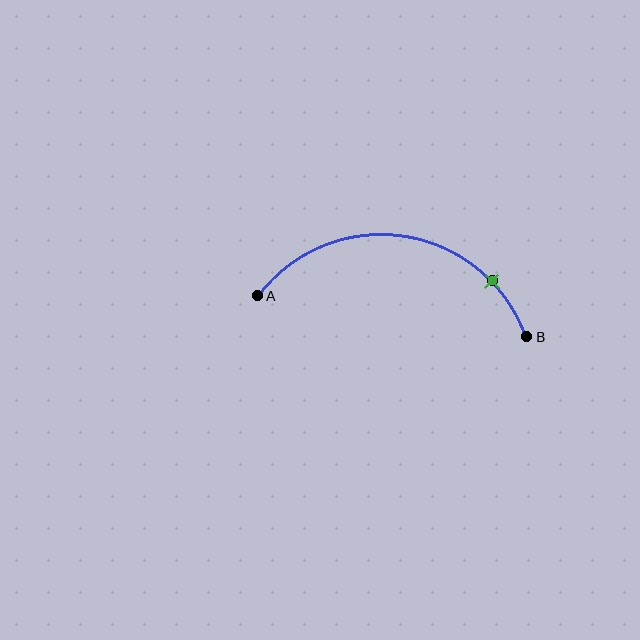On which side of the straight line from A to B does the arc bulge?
The arc bulges above the straight line connecting A and B.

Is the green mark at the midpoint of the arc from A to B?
No. The green mark lies on the arc but is closer to endpoint B. The arc midpoint would be at the point on the curve equidistant along the arc from both A and B.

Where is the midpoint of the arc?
The arc midpoint is the point on the curve farthest from the straight line joining A and B. It sits above that line.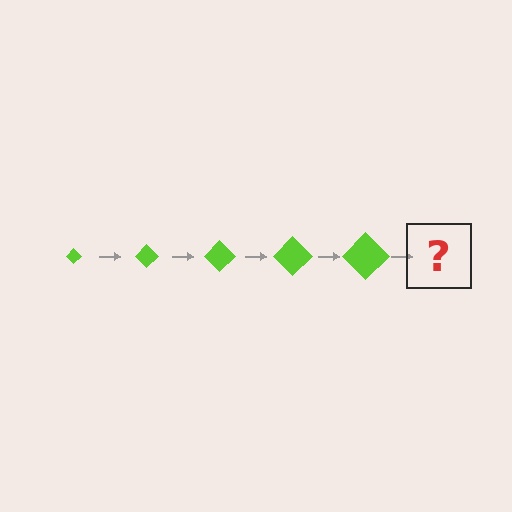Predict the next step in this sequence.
The next step is a lime diamond, larger than the previous one.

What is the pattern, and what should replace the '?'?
The pattern is that the diamond gets progressively larger each step. The '?' should be a lime diamond, larger than the previous one.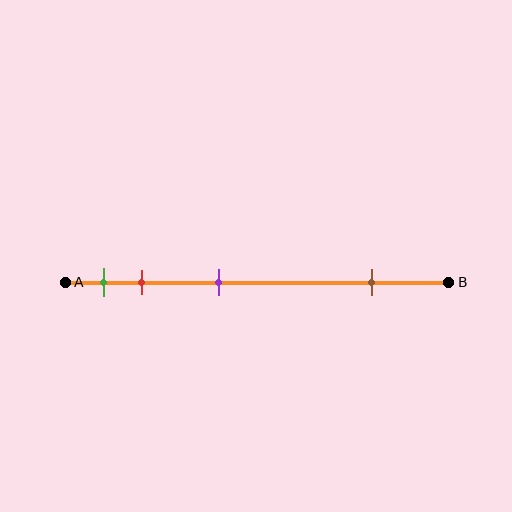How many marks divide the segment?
There are 4 marks dividing the segment.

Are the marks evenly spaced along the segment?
No, the marks are not evenly spaced.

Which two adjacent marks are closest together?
The green and red marks are the closest adjacent pair.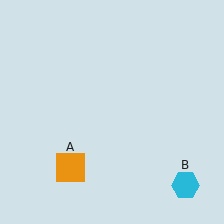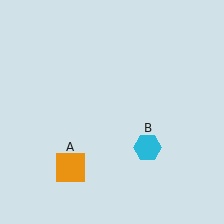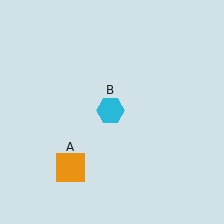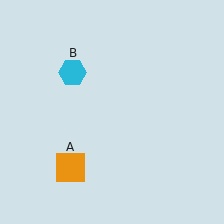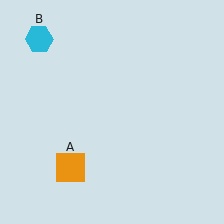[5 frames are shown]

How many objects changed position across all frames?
1 object changed position: cyan hexagon (object B).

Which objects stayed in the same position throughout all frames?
Orange square (object A) remained stationary.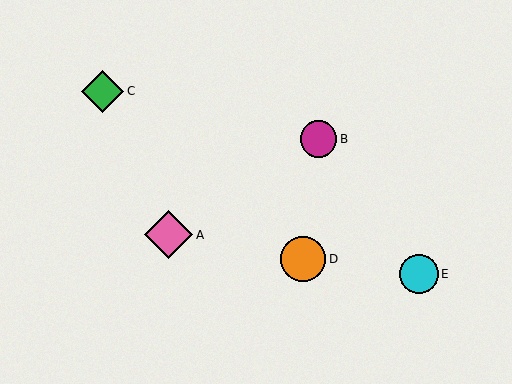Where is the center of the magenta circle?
The center of the magenta circle is at (319, 139).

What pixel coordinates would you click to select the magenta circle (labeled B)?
Click at (319, 139) to select the magenta circle B.